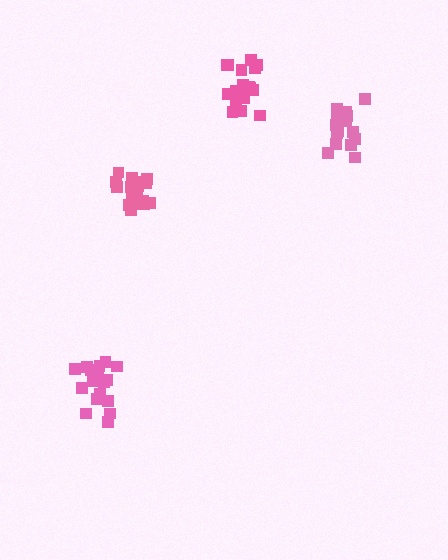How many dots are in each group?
Group 1: 19 dots, Group 2: 17 dots, Group 3: 16 dots, Group 4: 19 dots (71 total).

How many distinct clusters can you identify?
There are 4 distinct clusters.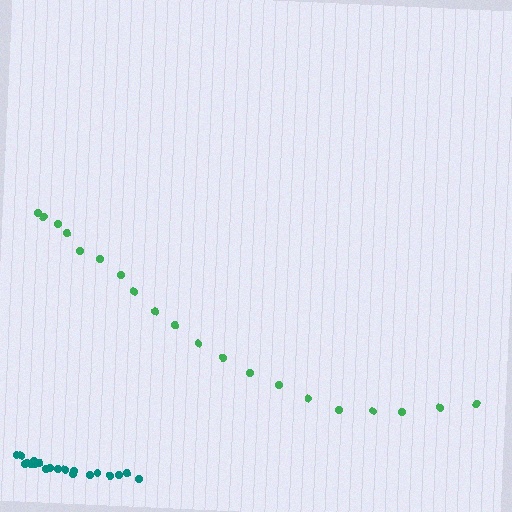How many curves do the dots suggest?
There are 2 distinct paths.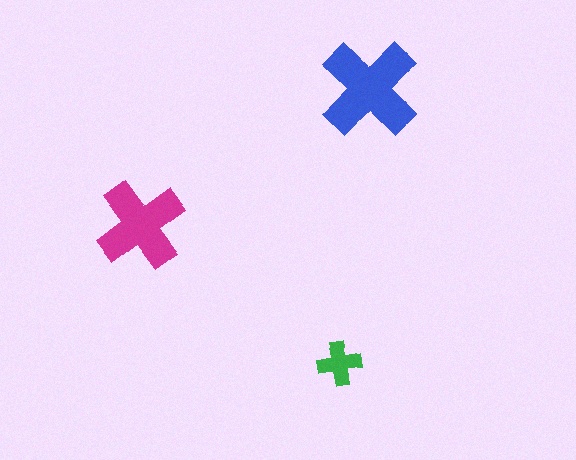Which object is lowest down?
The green cross is bottommost.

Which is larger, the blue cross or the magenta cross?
The blue one.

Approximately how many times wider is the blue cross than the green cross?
About 2.5 times wider.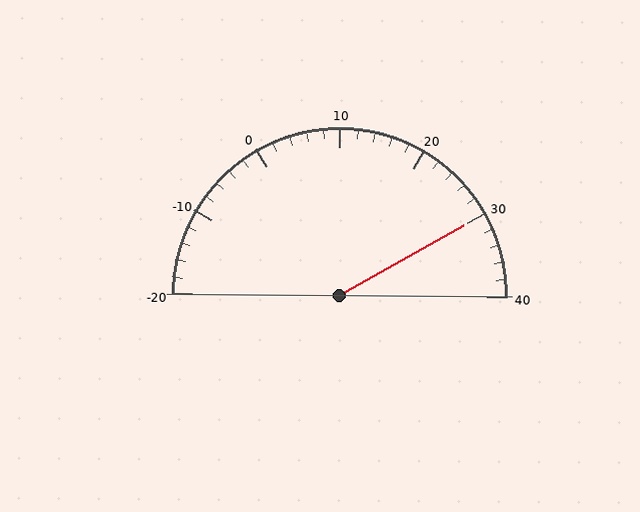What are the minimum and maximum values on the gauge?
The gauge ranges from -20 to 40.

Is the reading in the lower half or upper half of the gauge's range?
The reading is in the upper half of the range (-20 to 40).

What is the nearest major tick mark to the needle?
The nearest major tick mark is 30.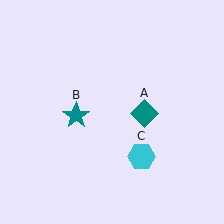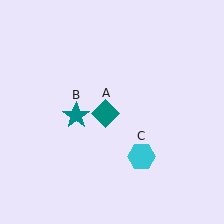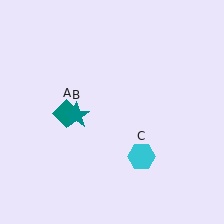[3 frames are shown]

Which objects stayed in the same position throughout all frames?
Teal star (object B) and cyan hexagon (object C) remained stationary.